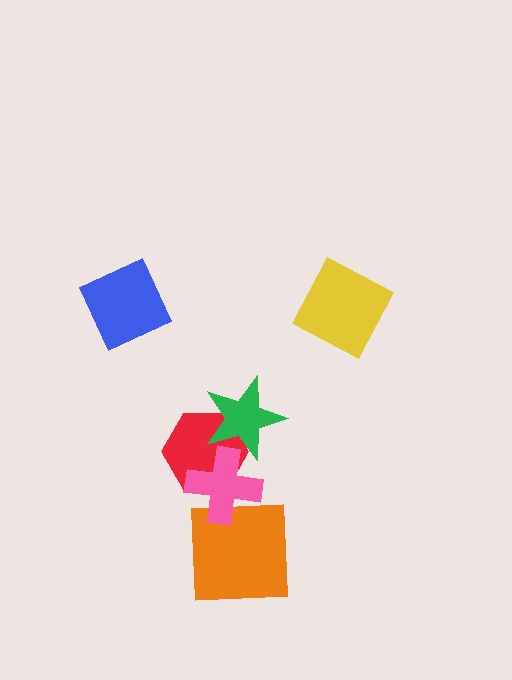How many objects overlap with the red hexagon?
2 objects overlap with the red hexagon.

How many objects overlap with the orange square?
1 object overlaps with the orange square.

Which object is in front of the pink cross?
The green star is in front of the pink cross.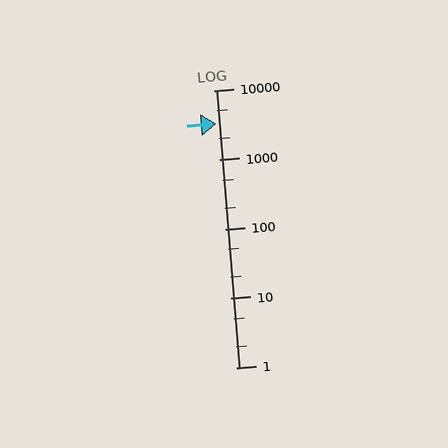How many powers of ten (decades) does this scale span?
The scale spans 4 decades, from 1 to 10000.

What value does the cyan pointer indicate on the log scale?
The pointer indicates approximately 3300.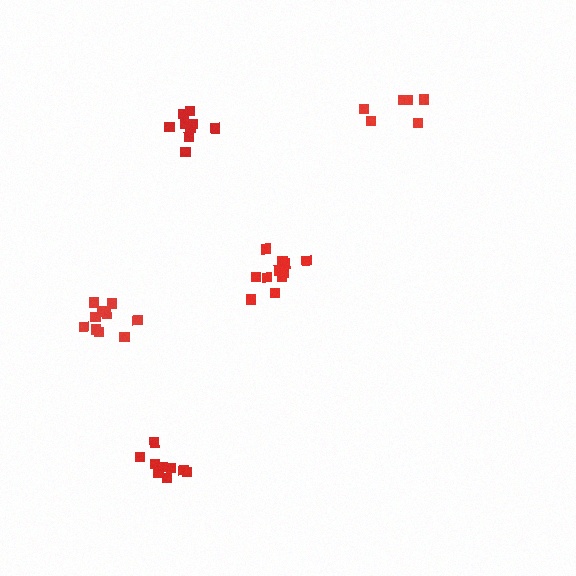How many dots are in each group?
Group 1: 9 dots, Group 2: 11 dots, Group 3: 6 dots, Group 4: 9 dots, Group 5: 10 dots (45 total).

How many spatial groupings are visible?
There are 5 spatial groupings.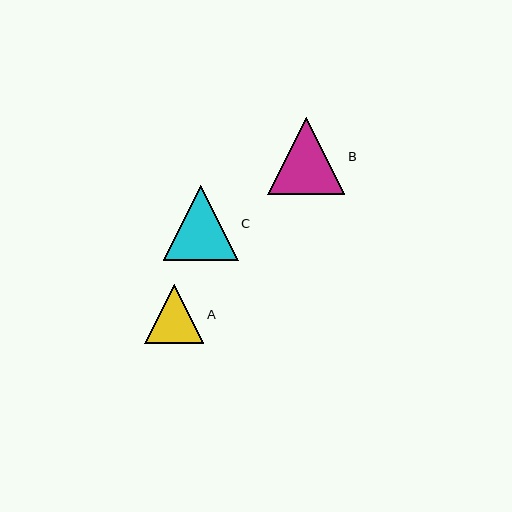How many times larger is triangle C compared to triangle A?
Triangle C is approximately 1.3 times the size of triangle A.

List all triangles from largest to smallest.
From largest to smallest: B, C, A.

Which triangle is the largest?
Triangle B is the largest with a size of approximately 77 pixels.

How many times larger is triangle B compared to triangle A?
Triangle B is approximately 1.3 times the size of triangle A.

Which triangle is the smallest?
Triangle A is the smallest with a size of approximately 59 pixels.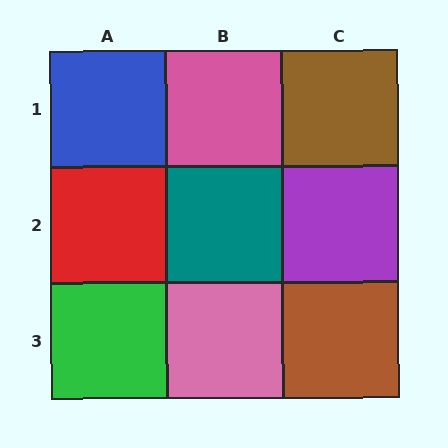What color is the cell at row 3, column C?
Brown.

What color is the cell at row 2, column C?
Purple.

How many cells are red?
1 cell is red.